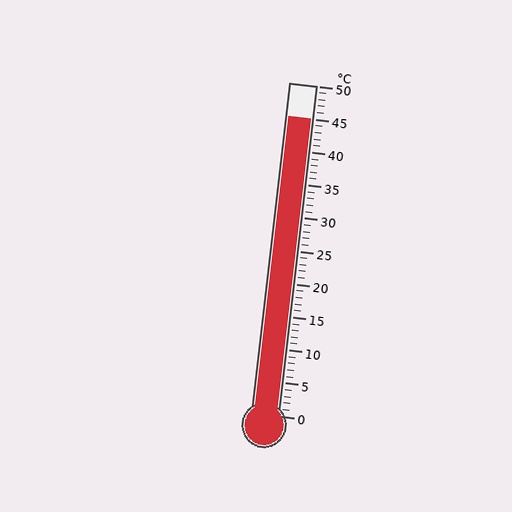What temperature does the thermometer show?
The thermometer shows approximately 45°C.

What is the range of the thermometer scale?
The thermometer scale ranges from 0°C to 50°C.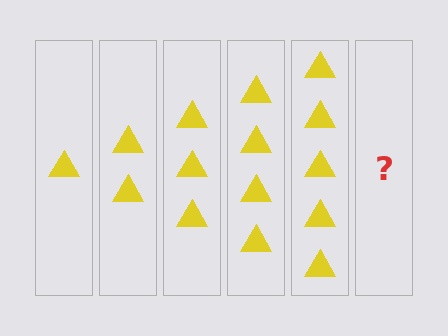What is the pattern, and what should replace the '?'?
The pattern is that each step adds one more triangle. The '?' should be 6 triangles.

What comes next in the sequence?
The next element should be 6 triangles.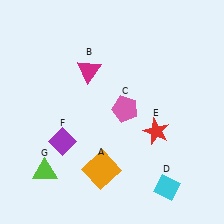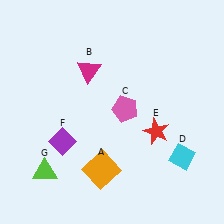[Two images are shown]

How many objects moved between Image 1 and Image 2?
1 object moved between the two images.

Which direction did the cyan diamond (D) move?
The cyan diamond (D) moved up.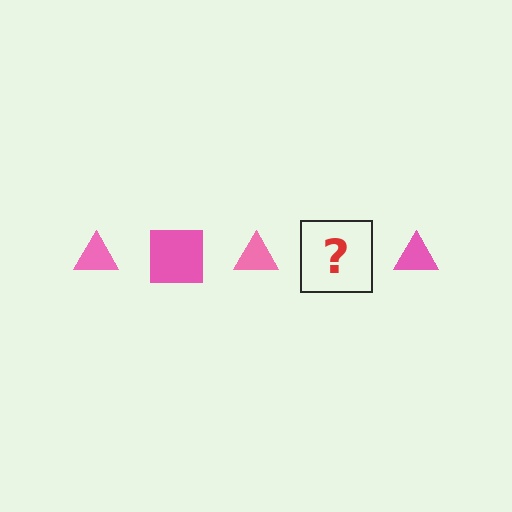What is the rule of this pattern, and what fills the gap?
The rule is that the pattern cycles through triangle, square shapes in pink. The gap should be filled with a pink square.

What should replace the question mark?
The question mark should be replaced with a pink square.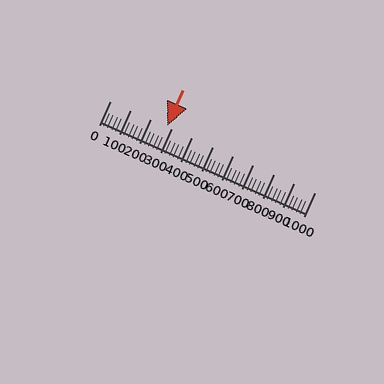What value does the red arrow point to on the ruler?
The red arrow points to approximately 280.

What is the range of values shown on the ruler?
The ruler shows values from 0 to 1000.